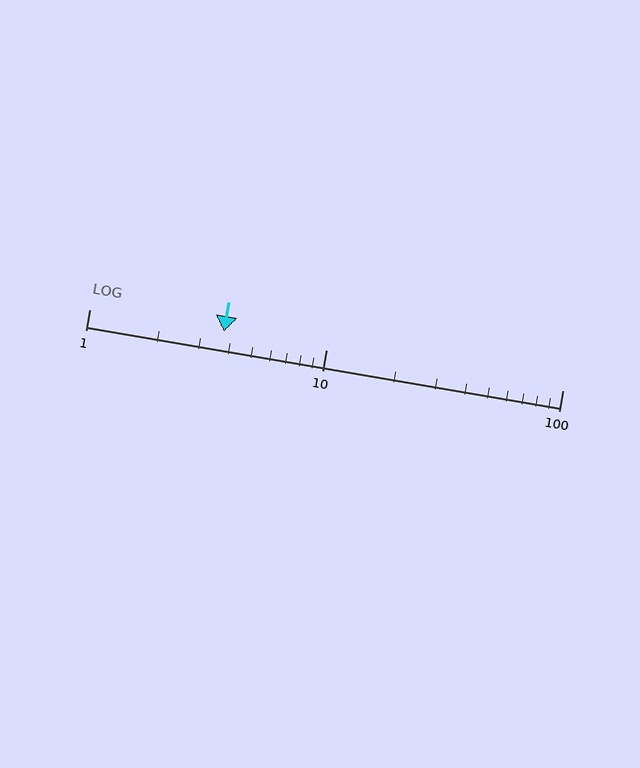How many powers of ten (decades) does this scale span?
The scale spans 2 decades, from 1 to 100.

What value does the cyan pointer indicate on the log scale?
The pointer indicates approximately 3.7.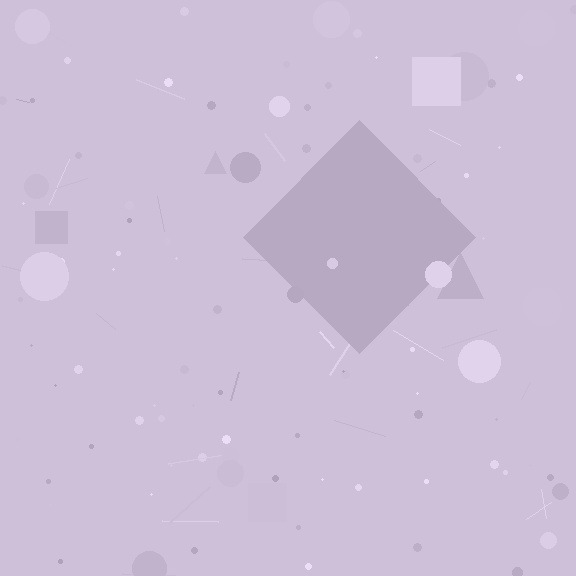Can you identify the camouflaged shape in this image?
The camouflaged shape is a diamond.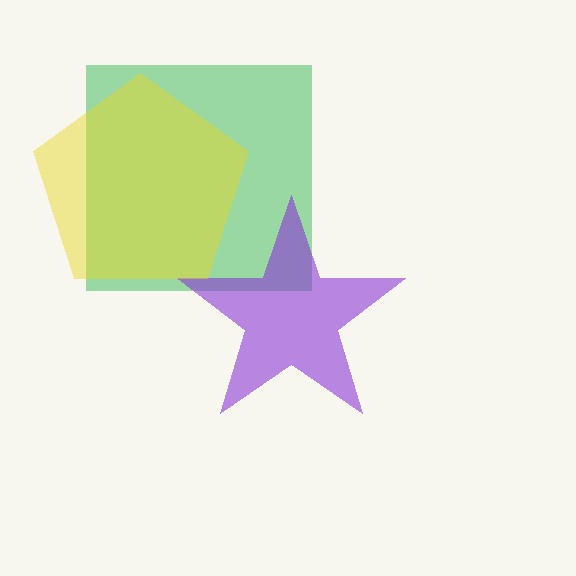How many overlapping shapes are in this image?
There are 3 overlapping shapes in the image.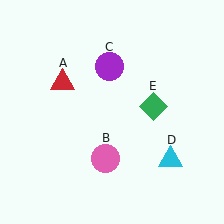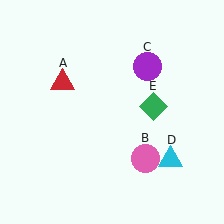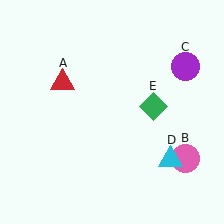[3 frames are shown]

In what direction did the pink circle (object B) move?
The pink circle (object B) moved right.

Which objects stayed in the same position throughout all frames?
Red triangle (object A) and cyan triangle (object D) and green diamond (object E) remained stationary.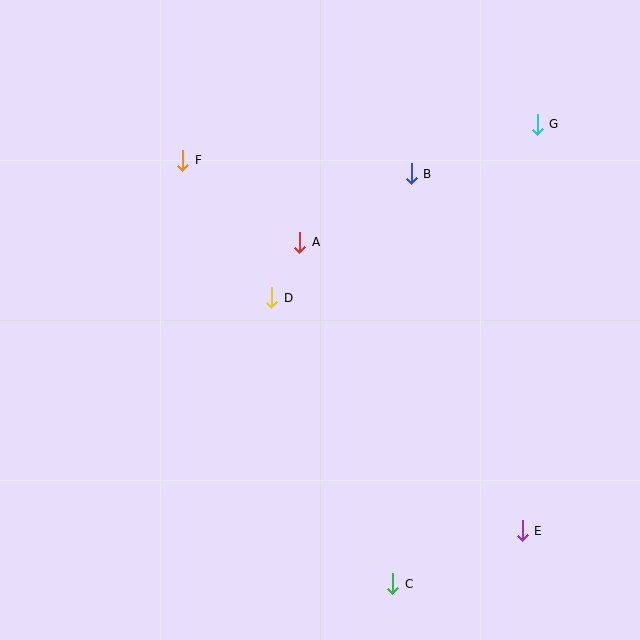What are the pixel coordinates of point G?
Point G is at (537, 124).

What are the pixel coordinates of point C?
Point C is at (393, 584).